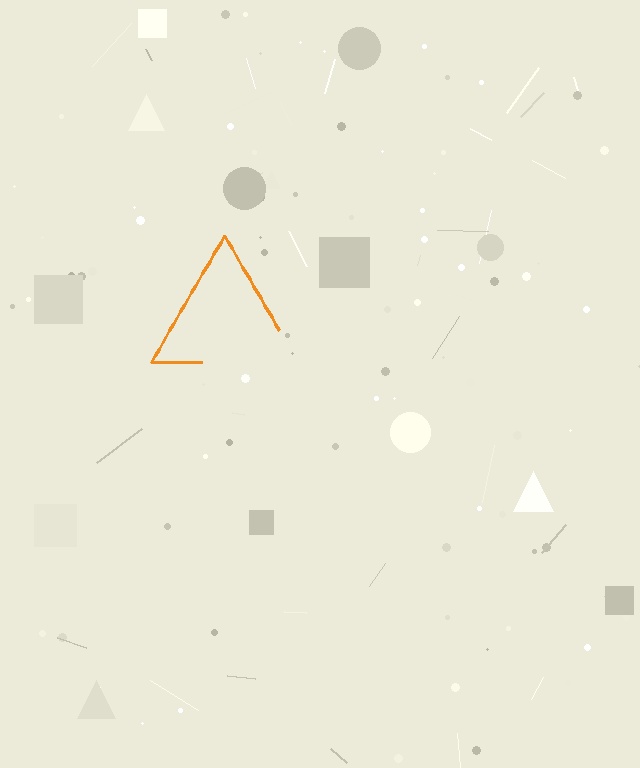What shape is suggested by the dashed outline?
The dashed outline suggests a triangle.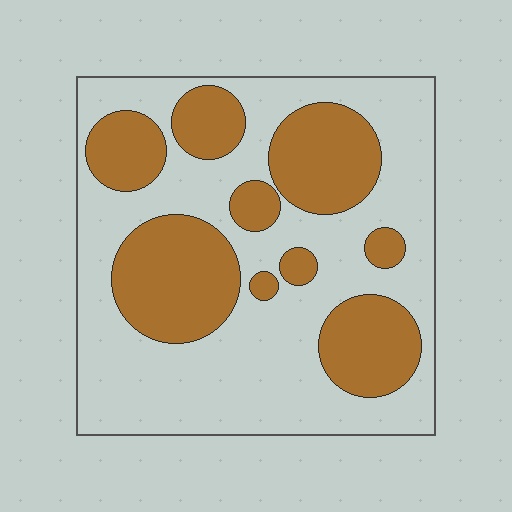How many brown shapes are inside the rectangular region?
9.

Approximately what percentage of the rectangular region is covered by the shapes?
Approximately 35%.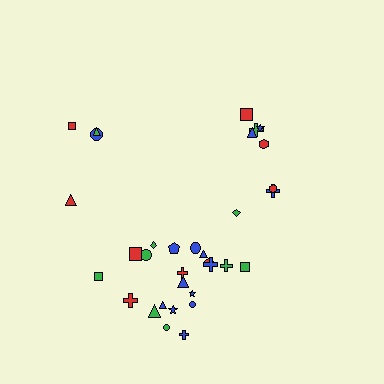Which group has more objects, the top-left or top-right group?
The top-right group.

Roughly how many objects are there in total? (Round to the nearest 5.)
Roughly 35 objects in total.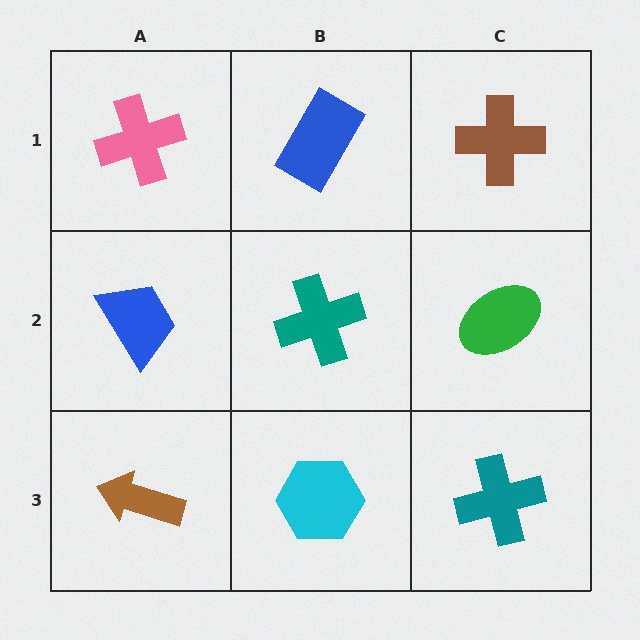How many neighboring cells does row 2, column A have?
3.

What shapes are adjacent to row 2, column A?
A pink cross (row 1, column A), a brown arrow (row 3, column A), a teal cross (row 2, column B).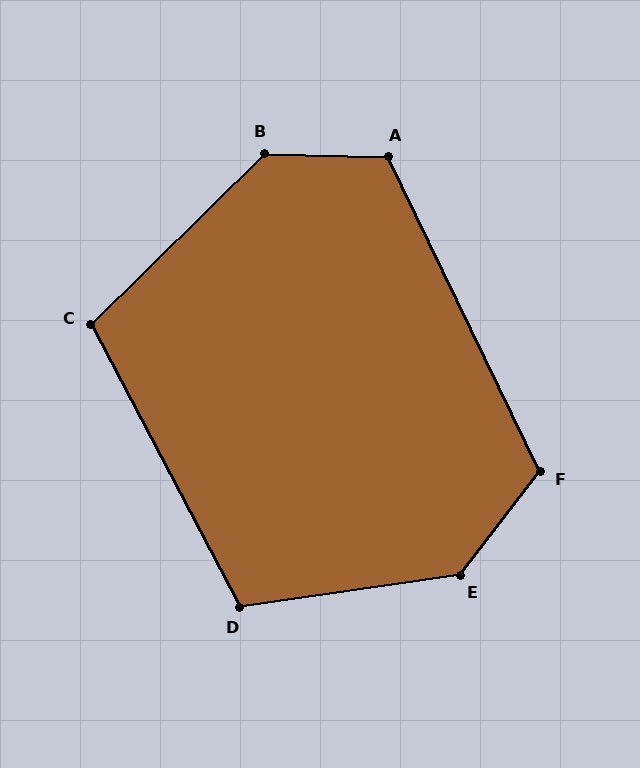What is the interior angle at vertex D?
Approximately 110 degrees (obtuse).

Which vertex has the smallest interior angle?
C, at approximately 107 degrees.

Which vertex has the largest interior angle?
E, at approximately 136 degrees.